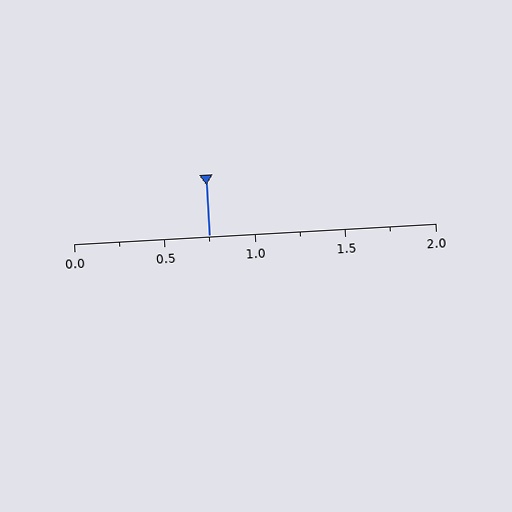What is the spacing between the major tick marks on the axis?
The major ticks are spaced 0.5 apart.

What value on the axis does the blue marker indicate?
The marker indicates approximately 0.75.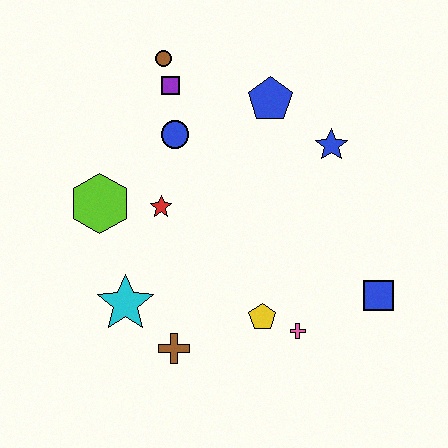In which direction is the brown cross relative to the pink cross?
The brown cross is to the left of the pink cross.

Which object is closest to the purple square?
The brown circle is closest to the purple square.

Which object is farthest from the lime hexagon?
The blue square is farthest from the lime hexagon.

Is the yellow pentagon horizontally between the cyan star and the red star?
No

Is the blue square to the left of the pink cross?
No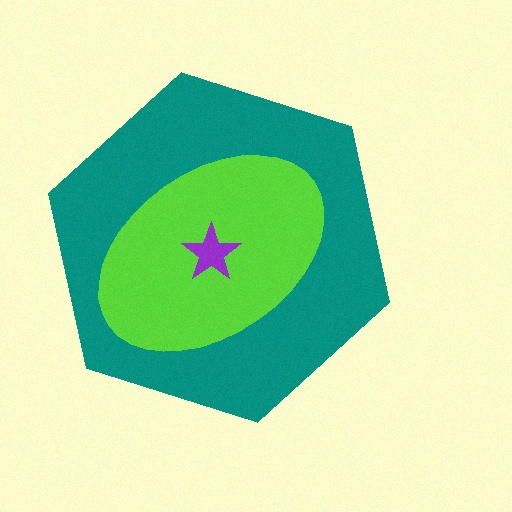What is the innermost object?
The purple star.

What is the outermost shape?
The teal hexagon.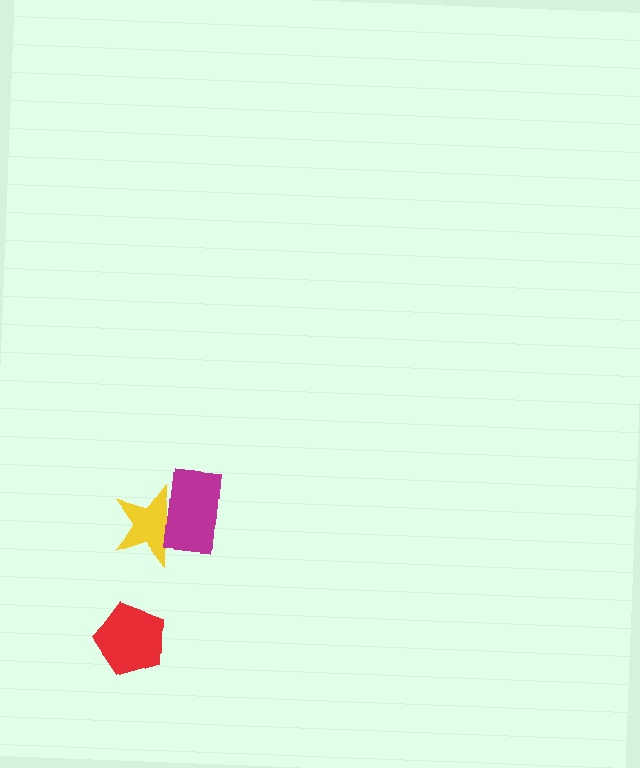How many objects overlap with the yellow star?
1 object overlaps with the yellow star.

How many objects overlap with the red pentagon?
0 objects overlap with the red pentagon.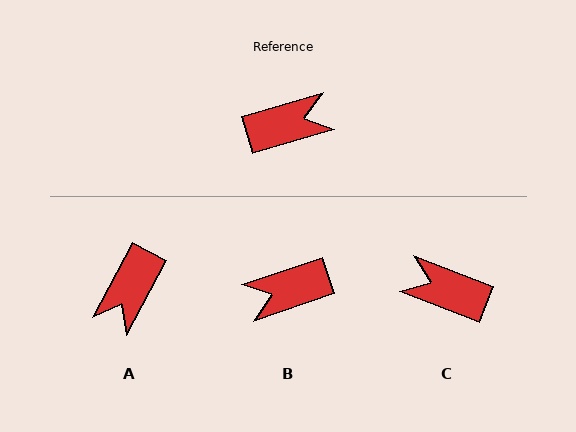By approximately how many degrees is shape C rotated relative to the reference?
Approximately 143 degrees counter-clockwise.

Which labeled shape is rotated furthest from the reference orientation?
B, about 177 degrees away.